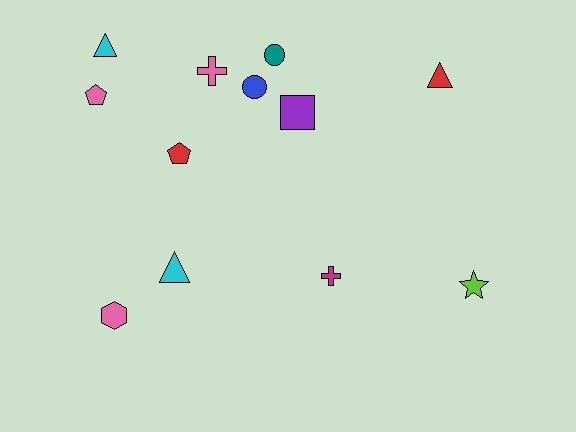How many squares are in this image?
There is 1 square.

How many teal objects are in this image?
There is 1 teal object.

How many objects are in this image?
There are 12 objects.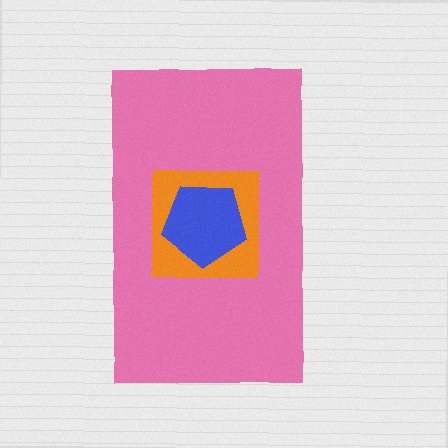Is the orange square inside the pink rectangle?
Yes.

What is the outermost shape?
The pink rectangle.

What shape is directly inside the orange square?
The blue pentagon.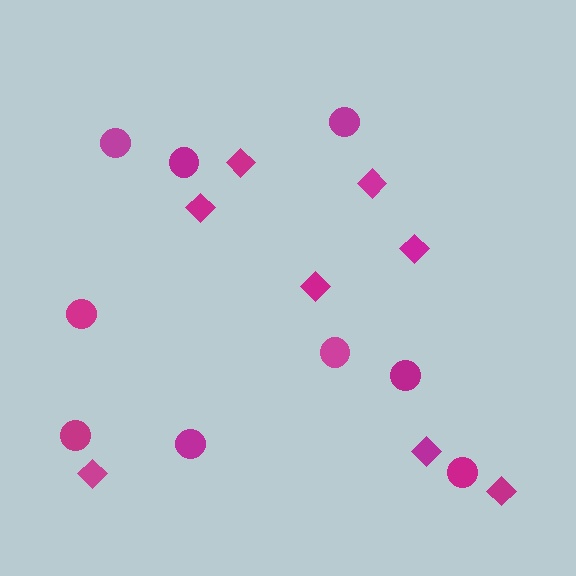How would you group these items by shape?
There are 2 groups: one group of circles (9) and one group of diamonds (8).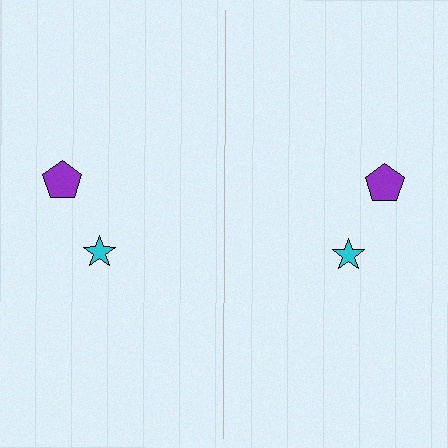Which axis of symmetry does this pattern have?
The pattern has a vertical axis of symmetry running through the center of the image.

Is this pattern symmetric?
Yes, this pattern has bilateral (reflection) symmetry.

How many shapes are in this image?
There are 4 shapes in this image.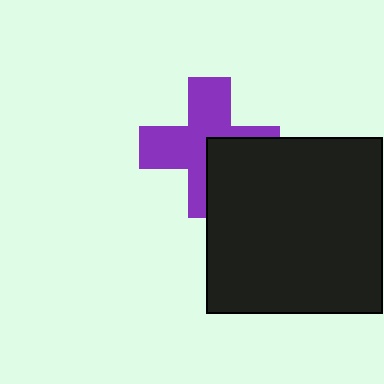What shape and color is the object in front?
The object in front is a black square.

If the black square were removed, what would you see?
You would see the complete purple cross.